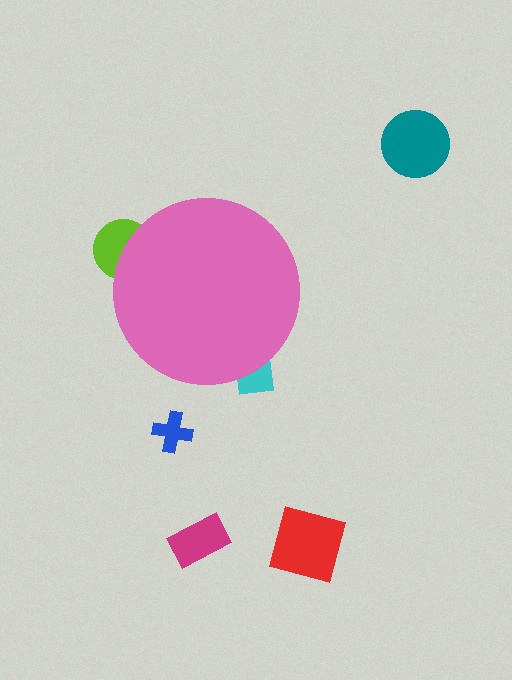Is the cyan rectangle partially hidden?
Yes, the cyan rectangle is partially hidden behind the pink circle.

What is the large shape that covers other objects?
A pink circle.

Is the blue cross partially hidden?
No, the blue cross is fully visible.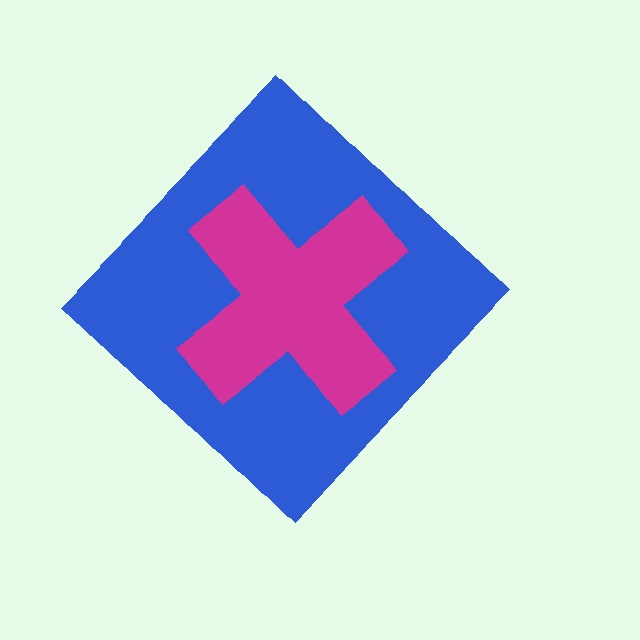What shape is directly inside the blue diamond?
The magenta cross.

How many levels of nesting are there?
2.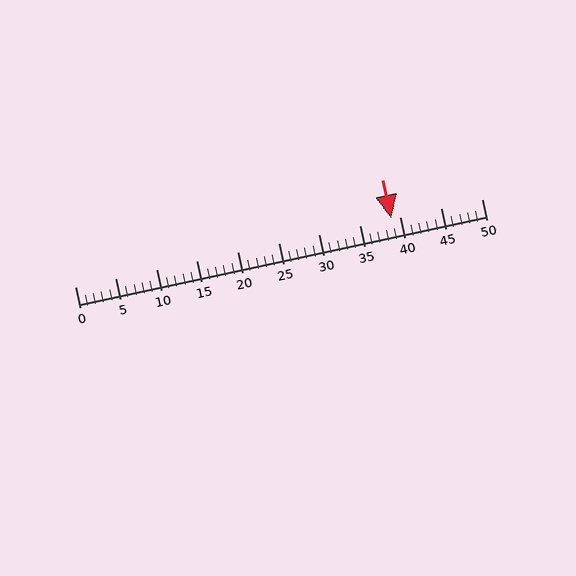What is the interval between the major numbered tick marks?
The major tick marks are spaced 5 units apart.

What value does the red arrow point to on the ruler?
The red arrow points to approximately 39.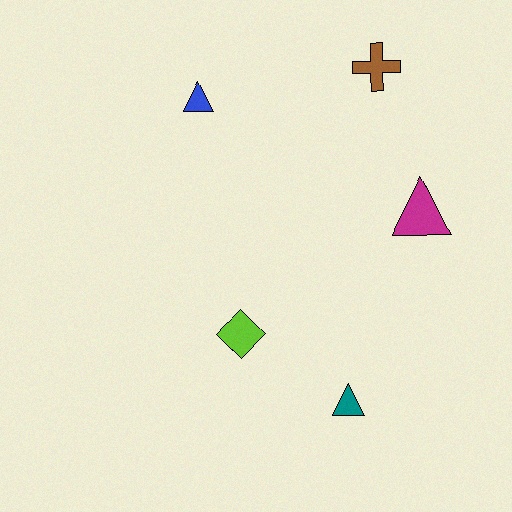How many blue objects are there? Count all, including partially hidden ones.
There is 1 blue object.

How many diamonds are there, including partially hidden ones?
There is 1 diamond.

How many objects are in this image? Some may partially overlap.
There are 5 objects.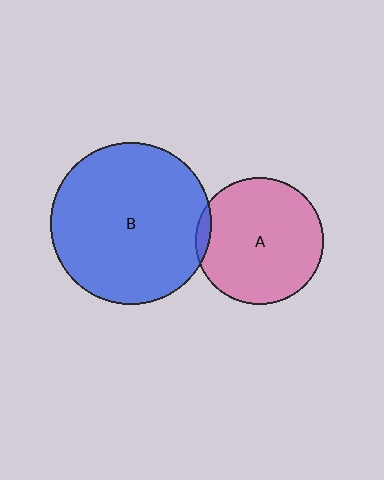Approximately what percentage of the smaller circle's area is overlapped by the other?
Approximately 5%.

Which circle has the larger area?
Circle B (blue).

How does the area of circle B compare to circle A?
Approximately 1.6 times.